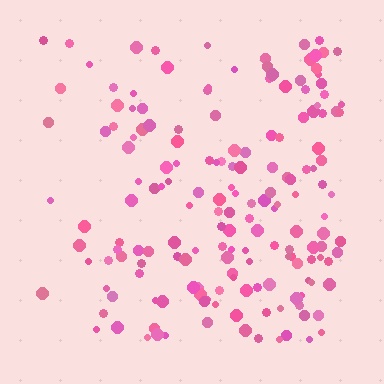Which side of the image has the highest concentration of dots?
The right.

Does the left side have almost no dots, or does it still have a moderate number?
Still a moderate number, just noticeably fewer than the right.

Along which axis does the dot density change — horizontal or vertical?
Horizontal.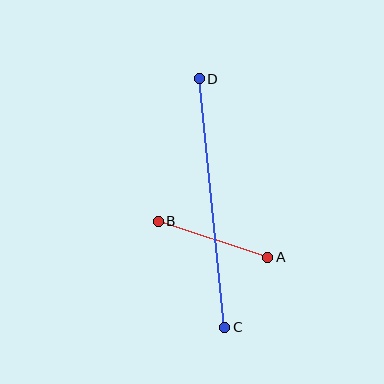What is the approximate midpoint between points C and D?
The midpoint is at approximately (212, 203) pixels.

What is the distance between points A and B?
The distance is approximately 115 pixels.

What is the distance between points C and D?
The distance is approximately 250 pixels.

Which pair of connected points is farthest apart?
Points C and D are farthest apart.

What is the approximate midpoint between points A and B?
The midpoint is at approximately (213, 239) pixels.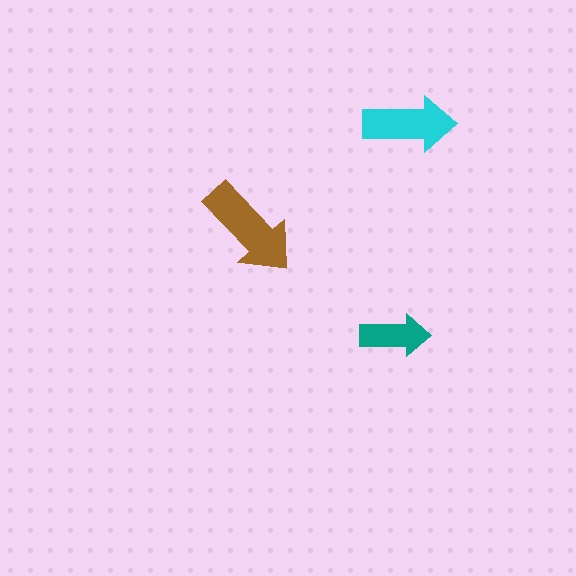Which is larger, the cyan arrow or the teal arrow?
The cyan one.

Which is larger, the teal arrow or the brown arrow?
The brown one.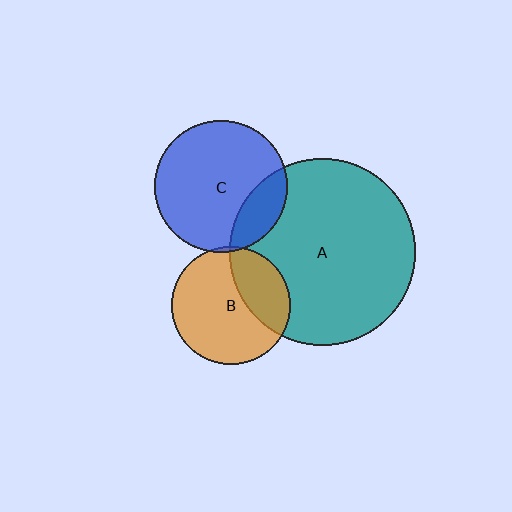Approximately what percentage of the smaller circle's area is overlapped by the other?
Approximately 5%.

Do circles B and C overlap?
Yes.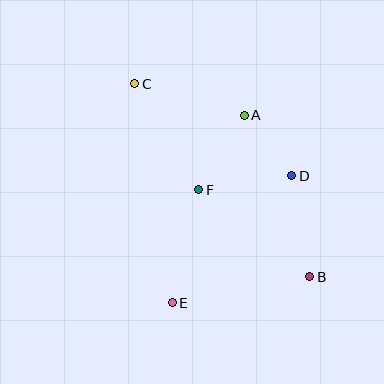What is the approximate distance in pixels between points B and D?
The distance between B and D is approximately 102 pixels.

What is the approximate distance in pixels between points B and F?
The distance between B and F is approximately 141 pixels.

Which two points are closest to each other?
Points A and D are closest to each other.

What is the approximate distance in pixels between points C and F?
The distance between C and F is approximately 124 pixels.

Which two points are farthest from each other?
Points B and C are farthest from each other.